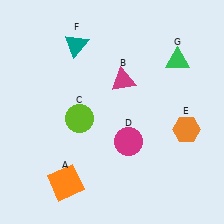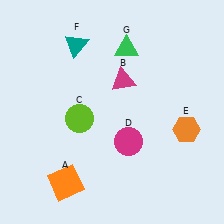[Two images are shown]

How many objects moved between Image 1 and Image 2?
1 object moved between the two images.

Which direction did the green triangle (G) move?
The green triangle (G) moved left.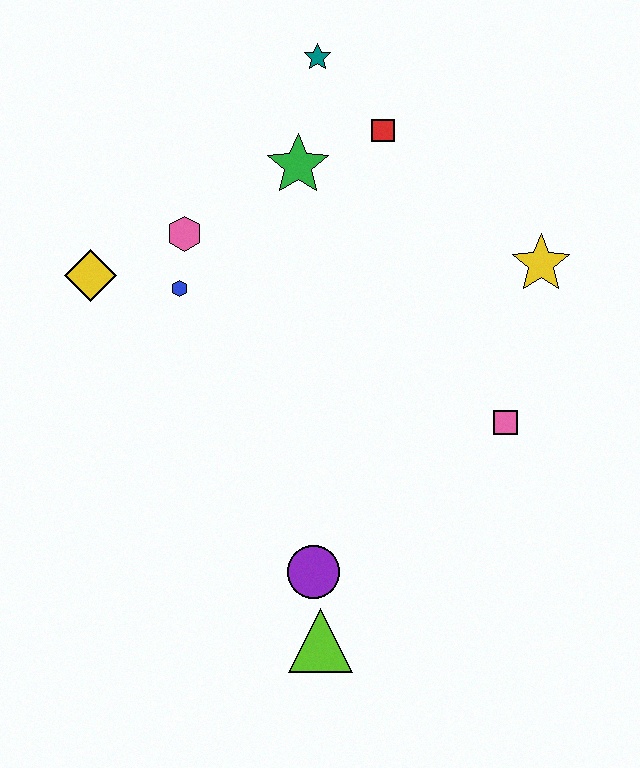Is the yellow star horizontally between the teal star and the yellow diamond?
No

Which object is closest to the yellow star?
The pink square is closest to the yellow star.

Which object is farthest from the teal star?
The lime triangle is farthest from the teal star.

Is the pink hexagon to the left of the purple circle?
Yes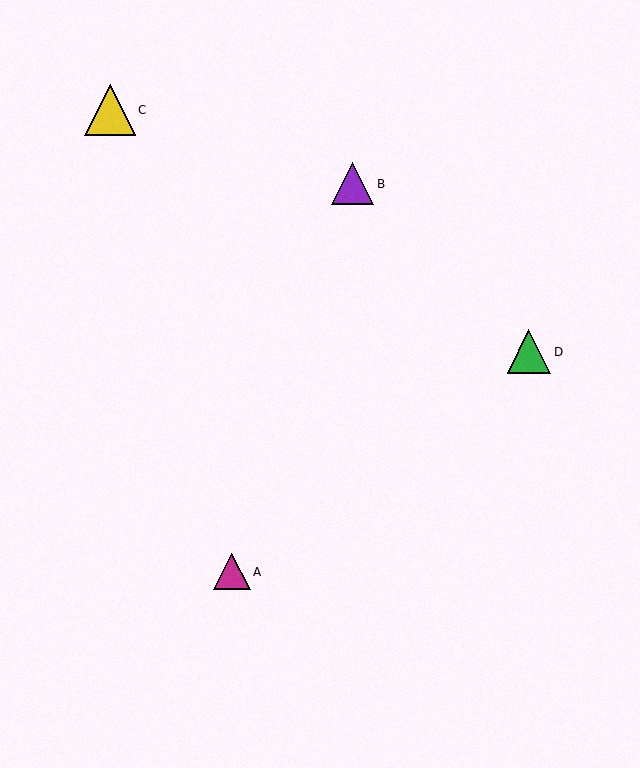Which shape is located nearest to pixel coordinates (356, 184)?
The purple triangle (labeled B) at (353, 184) is nearest to that location.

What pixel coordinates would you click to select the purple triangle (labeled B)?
Click at (353, 184) to select the purple triangle B.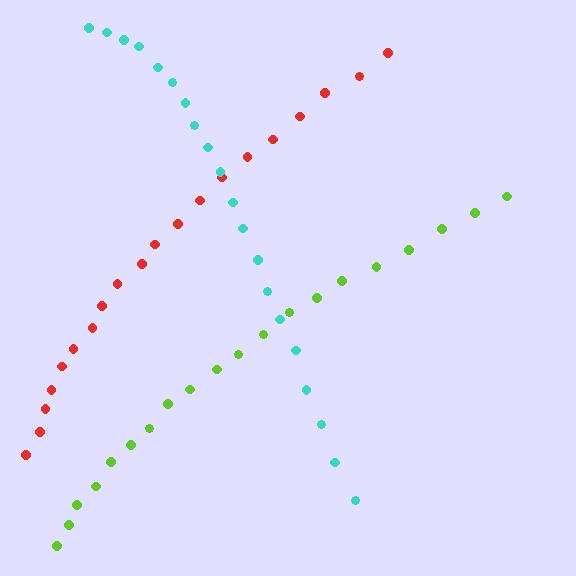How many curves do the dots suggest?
There are 3 distinct paths.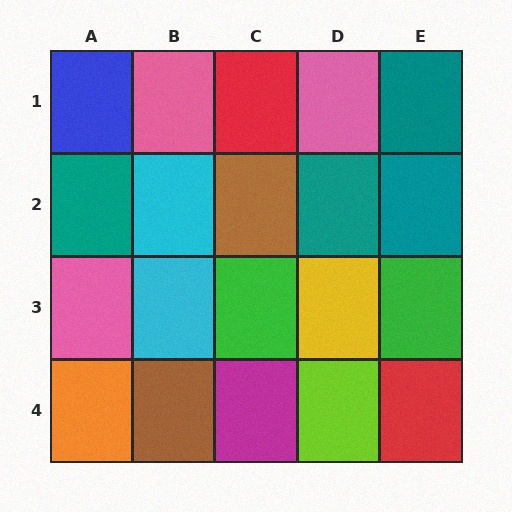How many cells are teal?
4 cells are teal.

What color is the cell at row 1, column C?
Red.